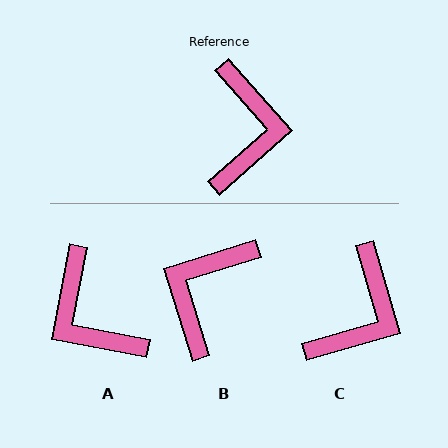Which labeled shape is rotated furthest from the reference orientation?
B, about 156 degrees away.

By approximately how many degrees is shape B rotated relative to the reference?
Approximately 156 degrees counter-clockwise.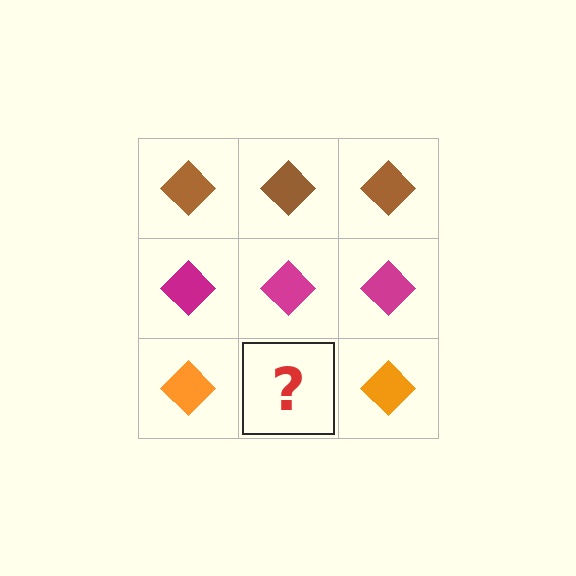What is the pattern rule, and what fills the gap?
The rule is that each row has a consistent color. The gap should be filled with an orange diamond.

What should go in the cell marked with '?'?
The missing cell should contain an orange diamond.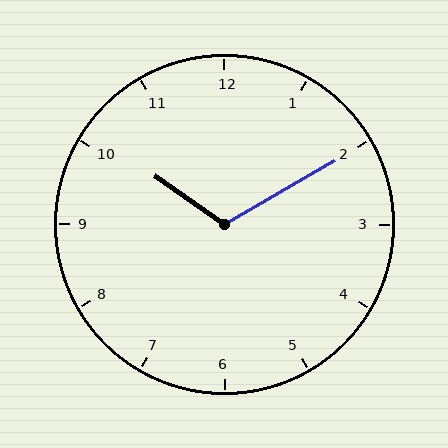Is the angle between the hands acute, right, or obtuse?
It is obtuse.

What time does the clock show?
10:10.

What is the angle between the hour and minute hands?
Approximately 115 degrees.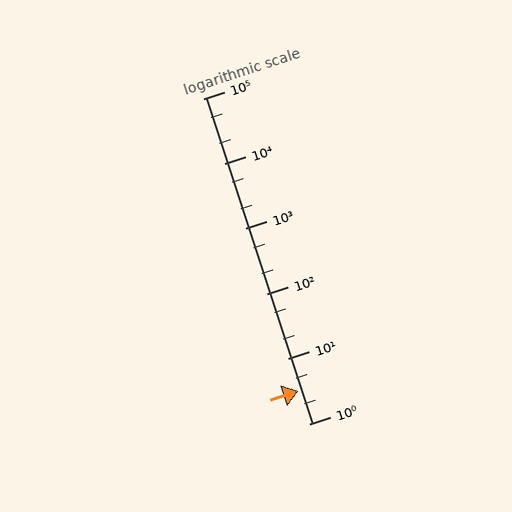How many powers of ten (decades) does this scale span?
The scale spans 5 decades, from 1 to 100000.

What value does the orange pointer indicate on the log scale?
The pointer indicates approximately 3.2.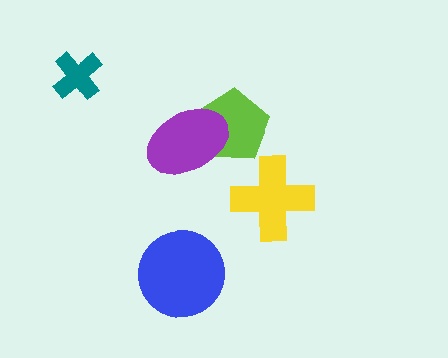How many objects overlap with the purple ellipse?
1 object overlaps with the purple ellipse.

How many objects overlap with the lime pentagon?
1 object overlaps with the lime pentagon.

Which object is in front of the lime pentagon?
The purple ellipse is in front of the lime pentagon.